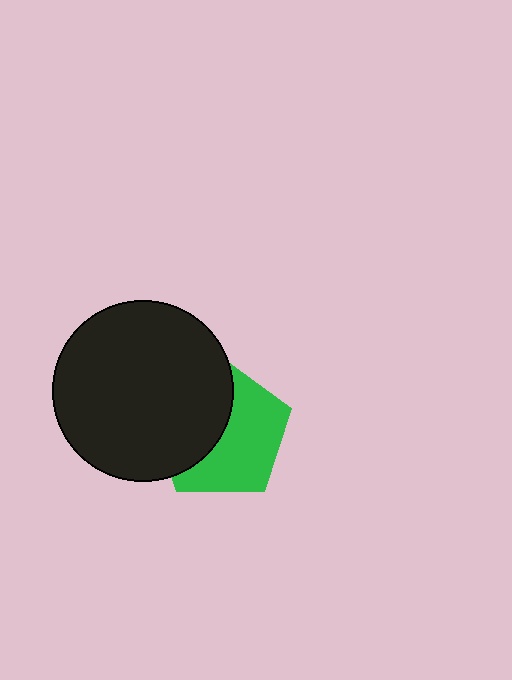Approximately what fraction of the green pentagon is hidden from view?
Roughly 46% of the green pentagon is hidden behind the black circle.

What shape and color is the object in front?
The object in front is a black circle.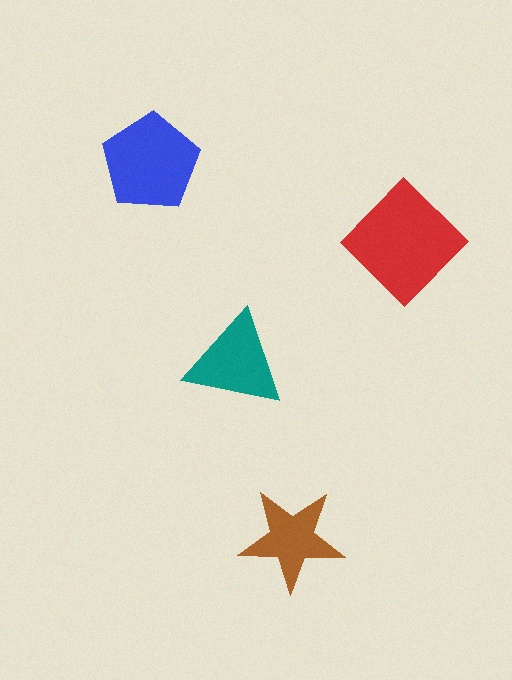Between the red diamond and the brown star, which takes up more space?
The red diamond.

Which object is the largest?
The red diamond.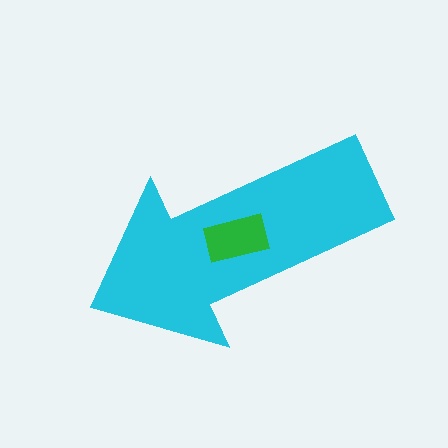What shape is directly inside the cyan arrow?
The green rectangle.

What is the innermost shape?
The green rectangle.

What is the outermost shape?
The cyan arrow.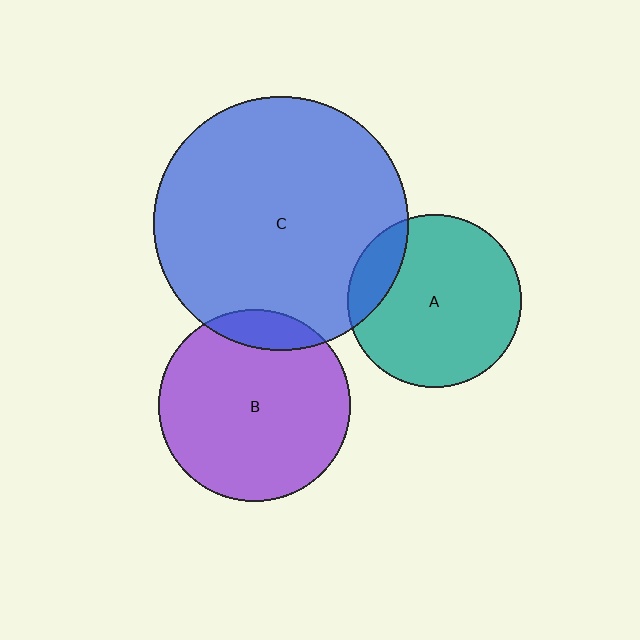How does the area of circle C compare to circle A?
Approximately 2.2 times.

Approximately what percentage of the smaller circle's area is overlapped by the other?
Approximately 15%.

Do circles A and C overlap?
Yes.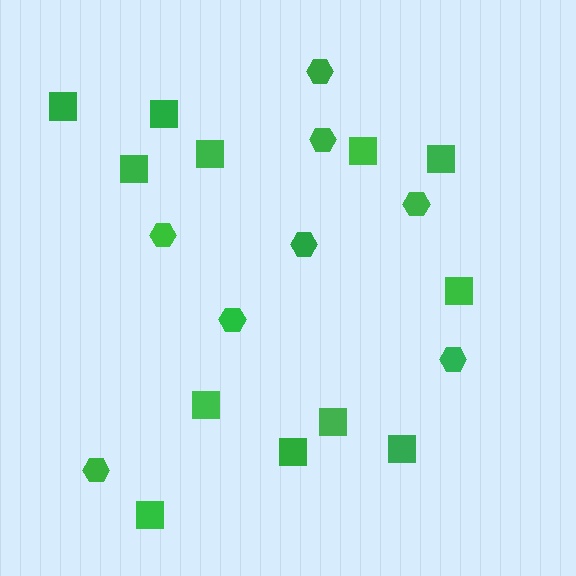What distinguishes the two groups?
There are 2 groups: one group of hexagons (8) and one group of squares (12).